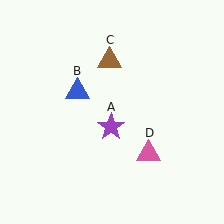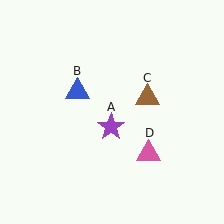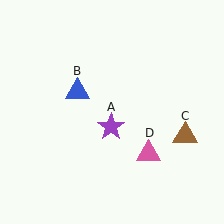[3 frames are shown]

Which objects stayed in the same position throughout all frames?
Purple star (object A) and blue triangle (object B) and pink triangle (object D) remained stationary.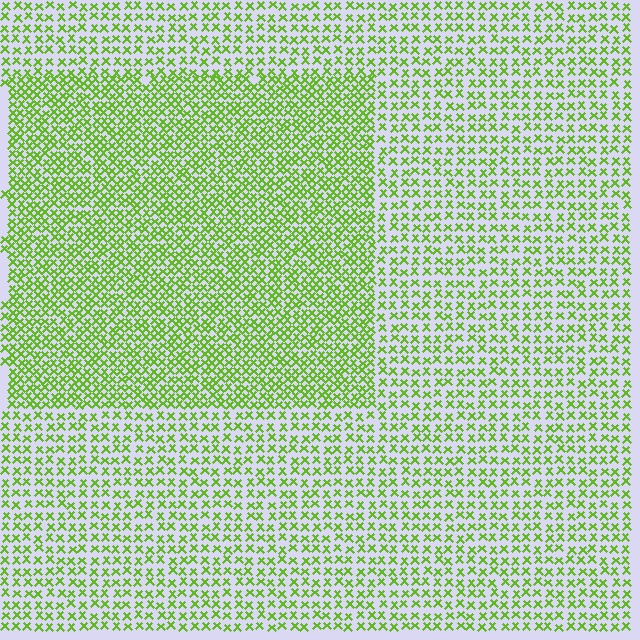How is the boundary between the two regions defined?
The boundary is defined by a change in element density (approximately 1.8x ratio). All elements are the same color, size, and shape.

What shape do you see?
I see a rectangle.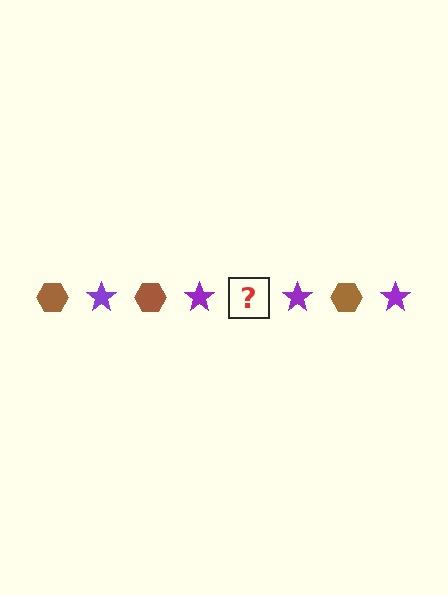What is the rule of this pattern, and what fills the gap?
The rule is that the pattern alternates between brown hexagon and purple star. The gap should be filled with a brown hexagon.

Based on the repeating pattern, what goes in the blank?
The blank should be a brown hexagon.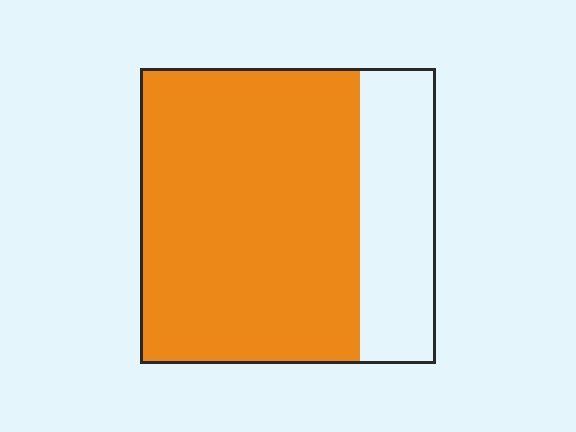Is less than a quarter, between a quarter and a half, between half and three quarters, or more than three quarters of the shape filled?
Between half and three quarters.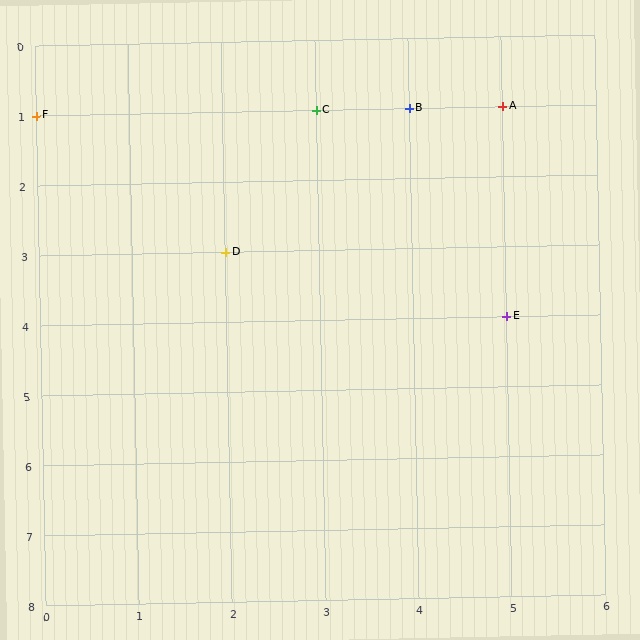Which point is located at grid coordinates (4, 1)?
Point B is at (4, 1).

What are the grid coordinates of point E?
Point E is at grid coordinates (5, 4).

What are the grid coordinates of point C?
Point C is at grid coordinates (3, 1).